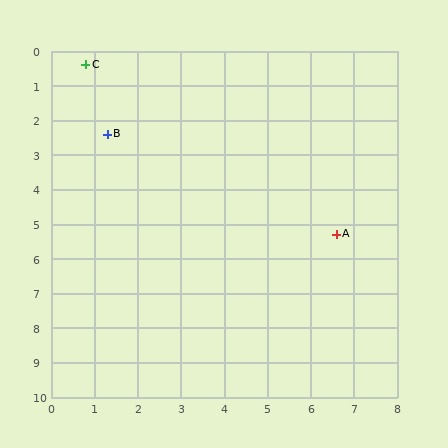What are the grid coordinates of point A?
Point A is at approximately (6.6, 5.3).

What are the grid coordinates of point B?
Point B is at approximately (1.3, 2.4).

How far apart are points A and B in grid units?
Points A and B are about 6.0 grid units apart.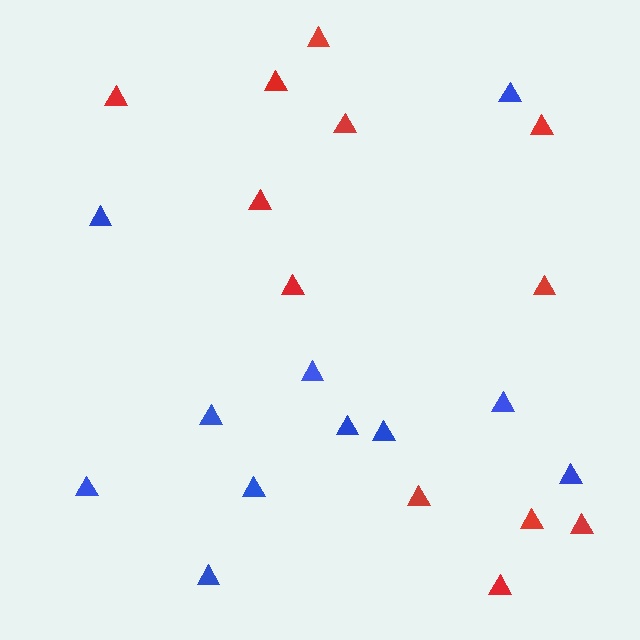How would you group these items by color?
There are 2 groups: one group of blue triangles (11) and one group of red triangles (12).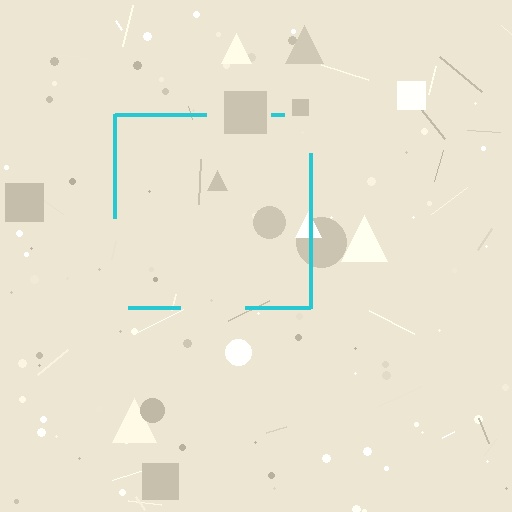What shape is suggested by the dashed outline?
The dashed outline suggests a square.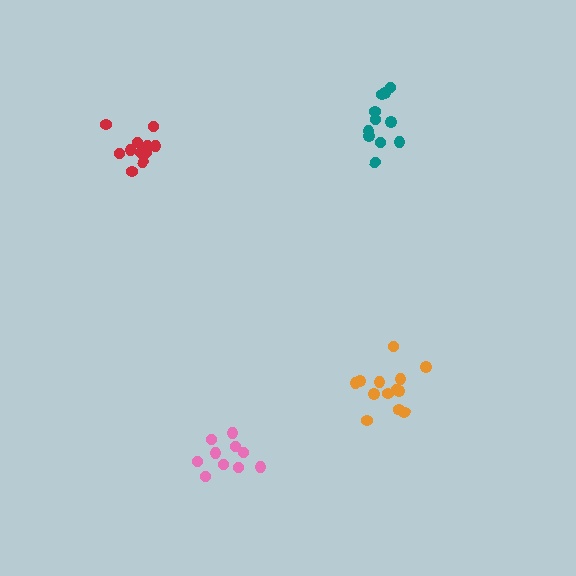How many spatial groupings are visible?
There are 4 spatial groupings.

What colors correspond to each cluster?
The clusters are colored: orange, pink, teal, red.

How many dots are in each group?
Group 1: 13 dots, Group 2: 10 dots, Group 3: 11 dots, Group 4: 13 dots (47 total).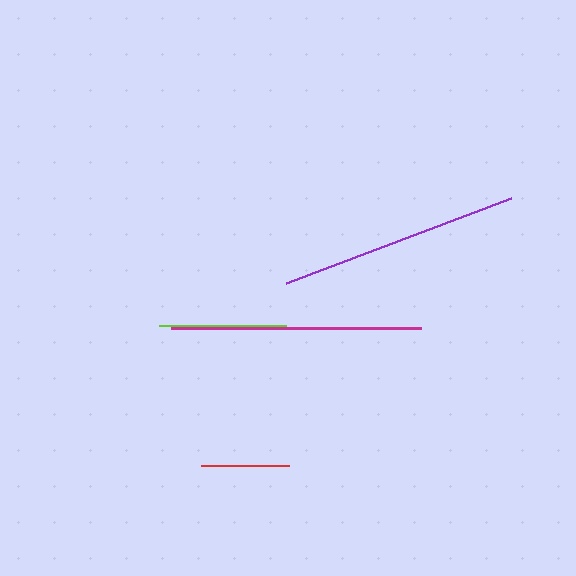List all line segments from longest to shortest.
From longest to shortest: magenta, purple, lime, red.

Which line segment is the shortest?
The red line is the shortest at approximately 88 pixels.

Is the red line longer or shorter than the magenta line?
The magenta line is longer than the red line.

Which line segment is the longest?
The magenta line is the longest at approximately 250 pixels.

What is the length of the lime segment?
The lime segment is approximately 127 pixels long.